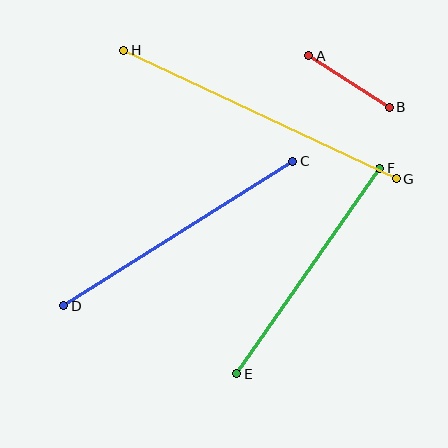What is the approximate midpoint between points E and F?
The midpoint is at approximately (308, 271) pixels.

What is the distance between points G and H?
The distance is approximately 301 pixels.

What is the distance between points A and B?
The distance is approximately 96 pixels.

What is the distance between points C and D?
The distance is approximately 271 pixels.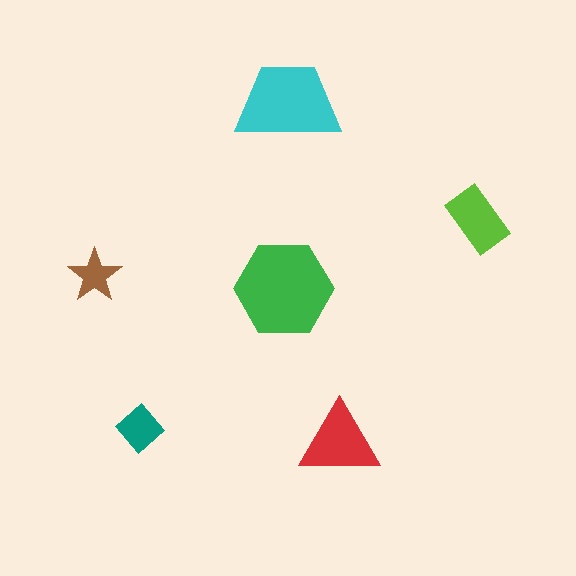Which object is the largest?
The green hexagon.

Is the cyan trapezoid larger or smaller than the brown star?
Larger.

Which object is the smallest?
The brown star.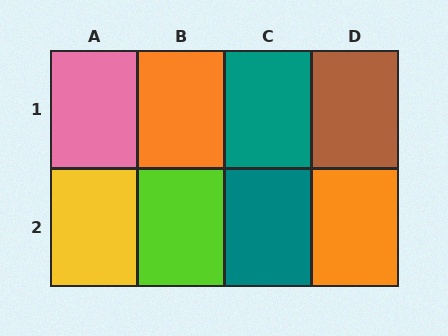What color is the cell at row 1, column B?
Orange.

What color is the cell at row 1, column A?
Pink.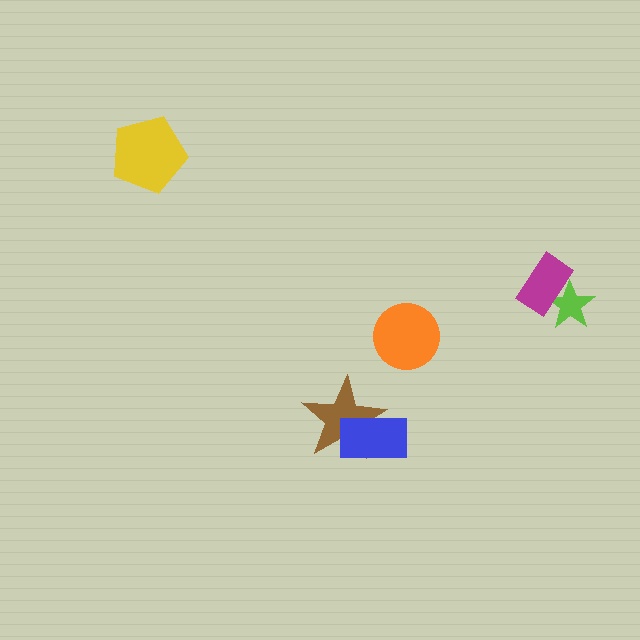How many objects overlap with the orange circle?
0 objects overlap with the orange circle.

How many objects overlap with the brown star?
1 object overlaps with the brown star.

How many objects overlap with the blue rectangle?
1 object overlaps with the blue rectangle.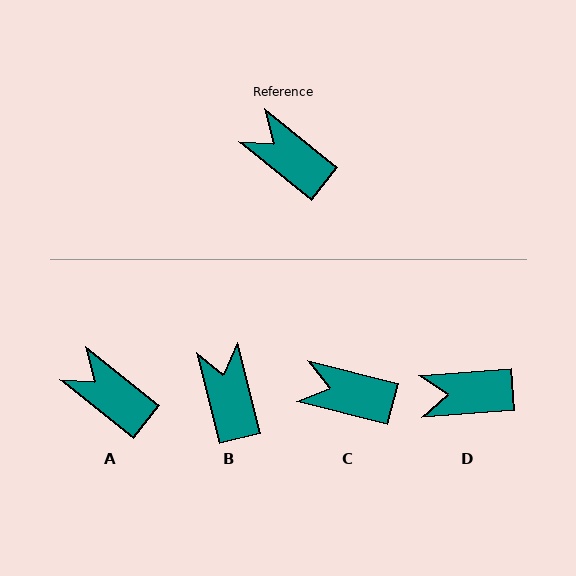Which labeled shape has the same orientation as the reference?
A.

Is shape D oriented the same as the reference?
No, it is off by about 43 degrees.